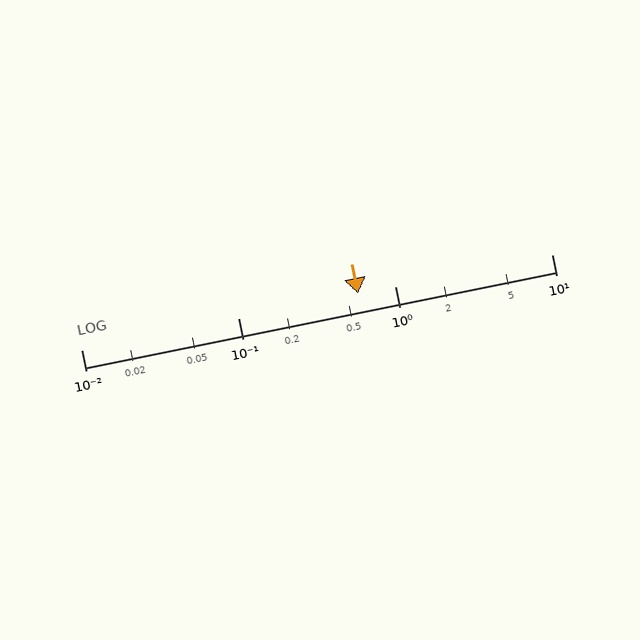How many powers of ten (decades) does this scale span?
The scale spans 3 decades, from 0.01 to 10.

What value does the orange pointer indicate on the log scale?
The pointer indicates approximately 0.58.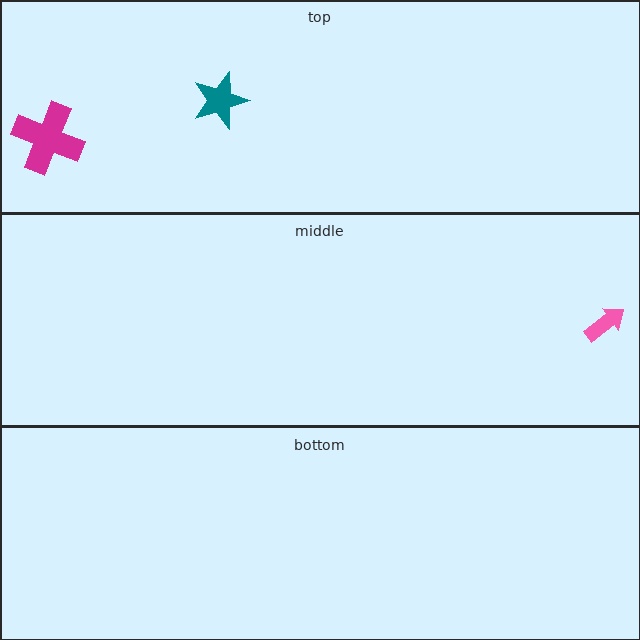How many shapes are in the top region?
2.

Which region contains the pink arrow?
The middle region.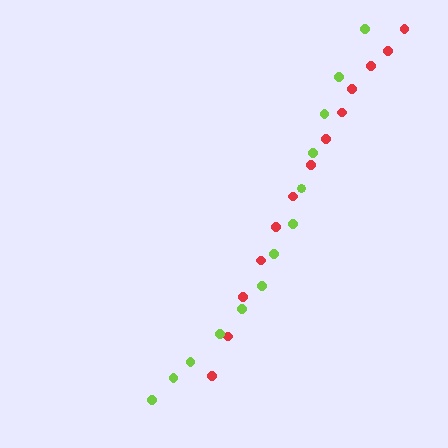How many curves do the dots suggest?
There are 2 distinct paths.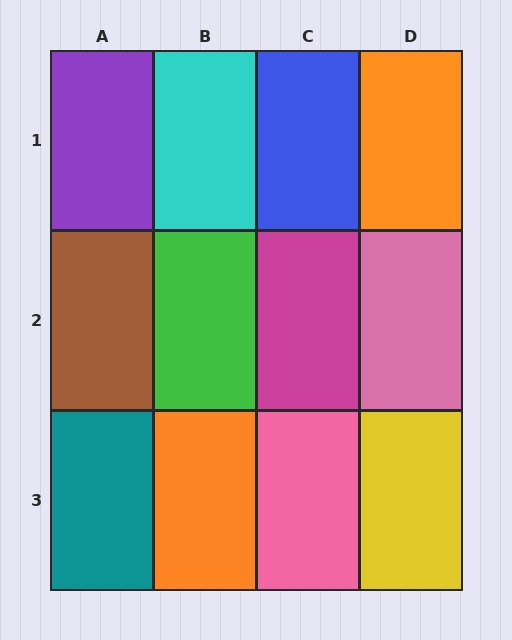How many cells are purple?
1 cell is purple.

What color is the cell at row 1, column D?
Orange.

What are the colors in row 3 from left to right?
Teal, orange, pink, yellow.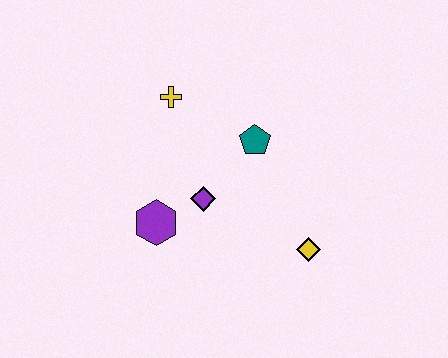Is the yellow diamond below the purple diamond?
Yes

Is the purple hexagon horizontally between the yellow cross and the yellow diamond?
No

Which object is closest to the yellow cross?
The teal pentagon is closest to the yellow cross.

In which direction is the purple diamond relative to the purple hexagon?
The purple diamond is to the right of the purple hexagon.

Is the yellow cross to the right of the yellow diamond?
No